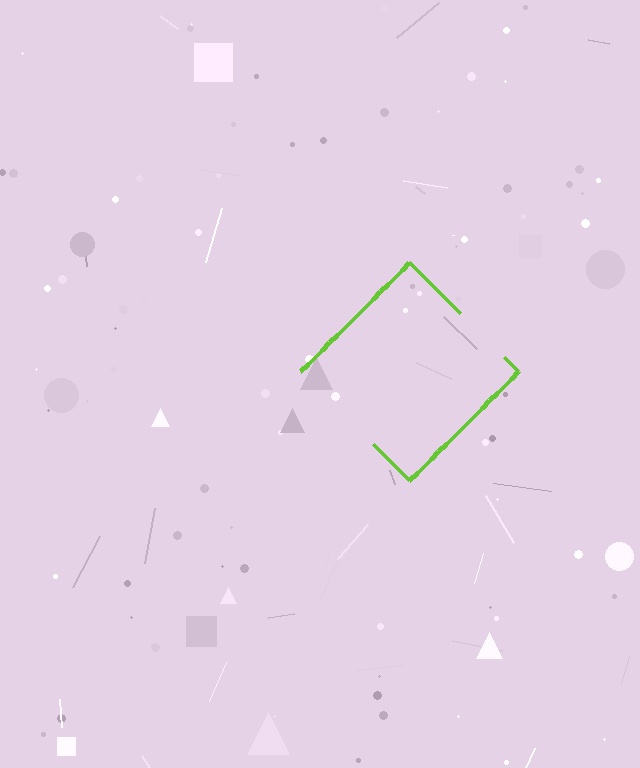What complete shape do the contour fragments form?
The contour fragments form a diamond.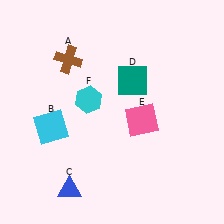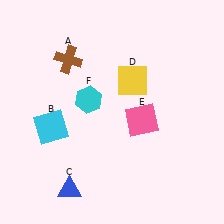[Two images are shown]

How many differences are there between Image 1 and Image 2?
There is 1 difference between the two images.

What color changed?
The square (D) changed from teal in Image 1 to yellow in Image 2.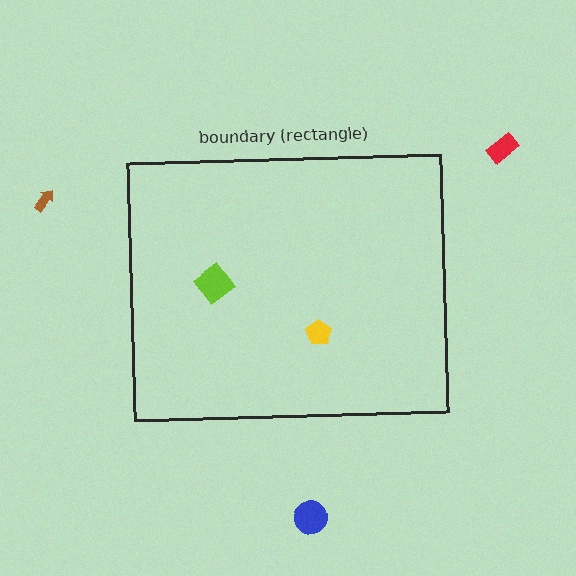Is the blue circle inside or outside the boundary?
Outside.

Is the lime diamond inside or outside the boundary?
Inside.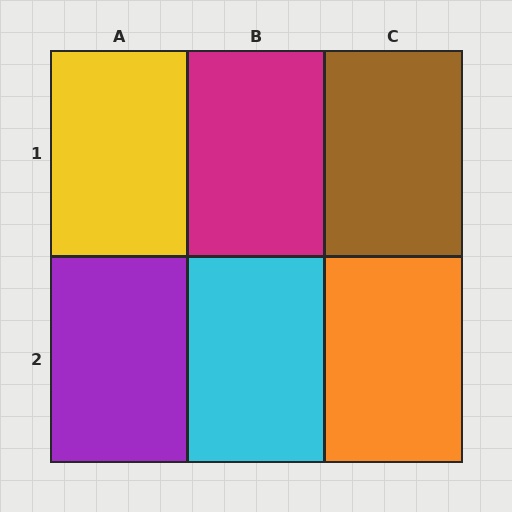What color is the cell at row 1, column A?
Yellow.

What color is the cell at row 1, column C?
Brown.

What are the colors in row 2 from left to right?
Purple, cyan, orange.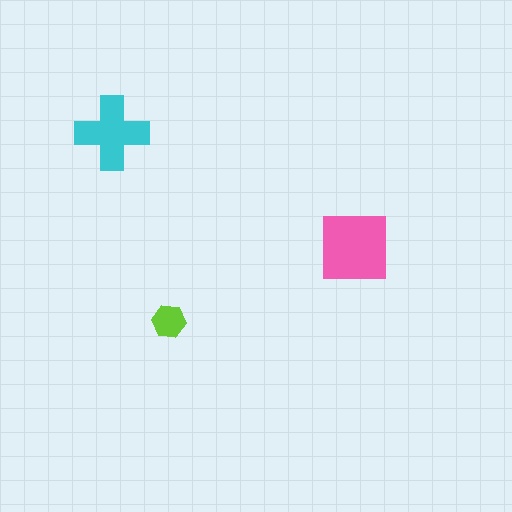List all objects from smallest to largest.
The lime hexagon, the cyan cross, the pink square.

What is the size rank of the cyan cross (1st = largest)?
2nd.